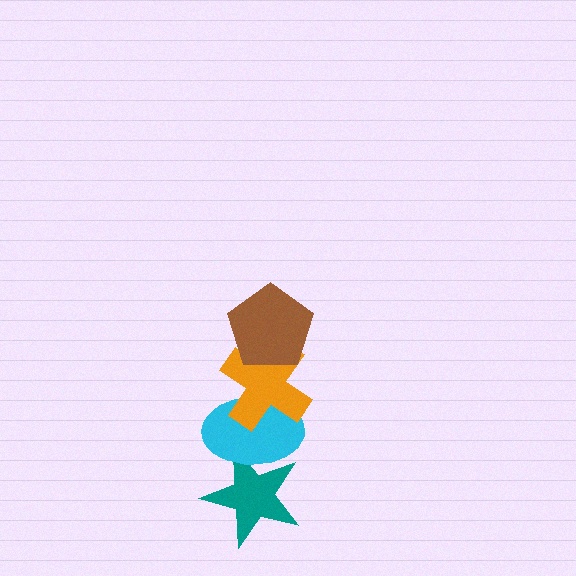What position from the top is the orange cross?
The orange cross is 2nd from the top.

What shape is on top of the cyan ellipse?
The orange cross is on top of the cyan ellipse.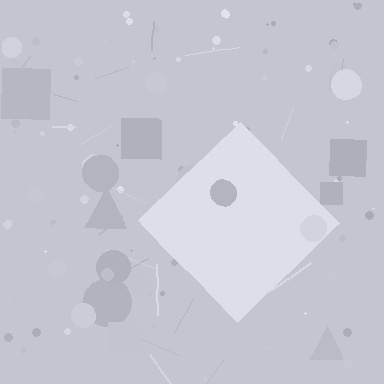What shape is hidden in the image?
A diamond is hidden in the image.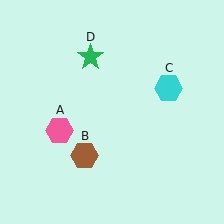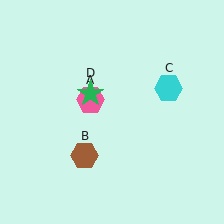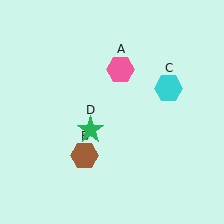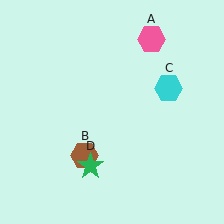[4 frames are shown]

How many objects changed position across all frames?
2 objects changed position: pink hexagon (object A), green star (object D).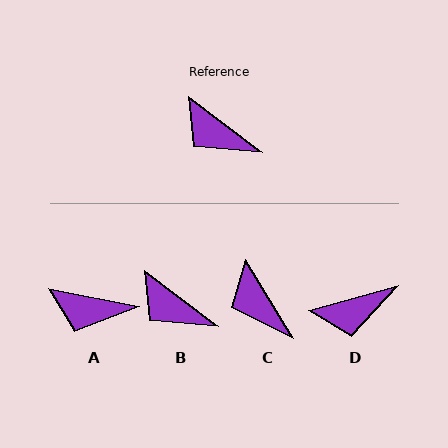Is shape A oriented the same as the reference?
No, it is off by about 26 degrees.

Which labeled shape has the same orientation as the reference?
B.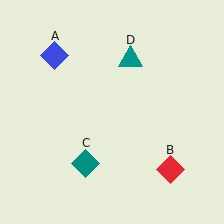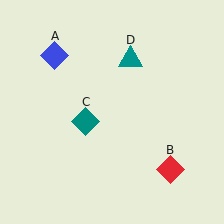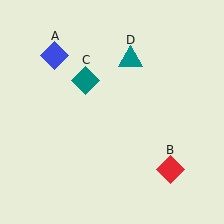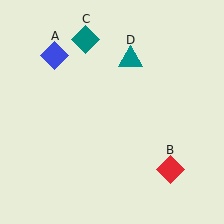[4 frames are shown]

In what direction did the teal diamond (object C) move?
The teal diamond (object C) moved up.